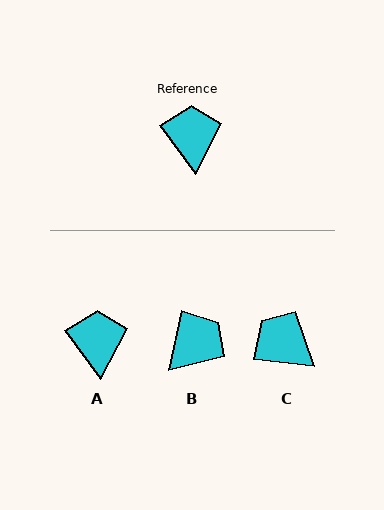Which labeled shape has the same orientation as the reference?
A.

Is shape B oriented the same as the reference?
No, it is off by about 49 degrees.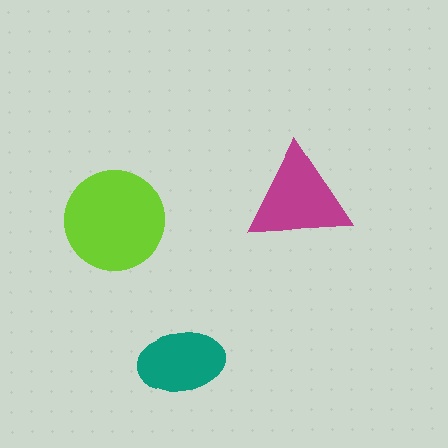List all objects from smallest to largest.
The teal ellipse, the magenta triangle, the lime circle.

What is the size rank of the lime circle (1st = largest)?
1st.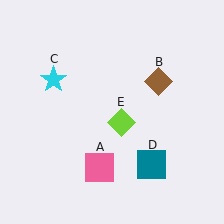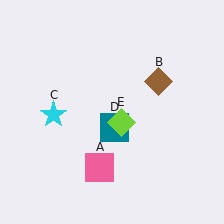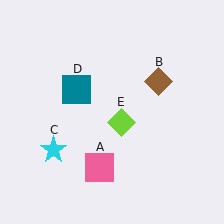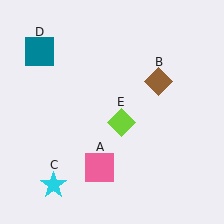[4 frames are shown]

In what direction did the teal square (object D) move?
The teal square (object D) moved up and to the left.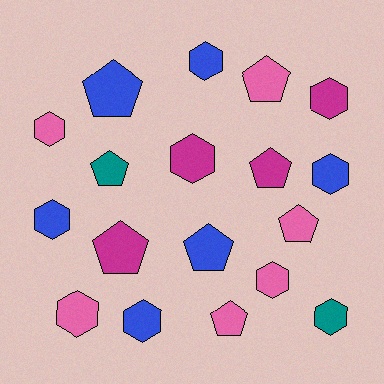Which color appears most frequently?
Pink, with 6 objects.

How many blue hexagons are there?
There are 4 blue hexagons.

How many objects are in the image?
There are 18 objects.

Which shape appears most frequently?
Hexagon, with 10 objects.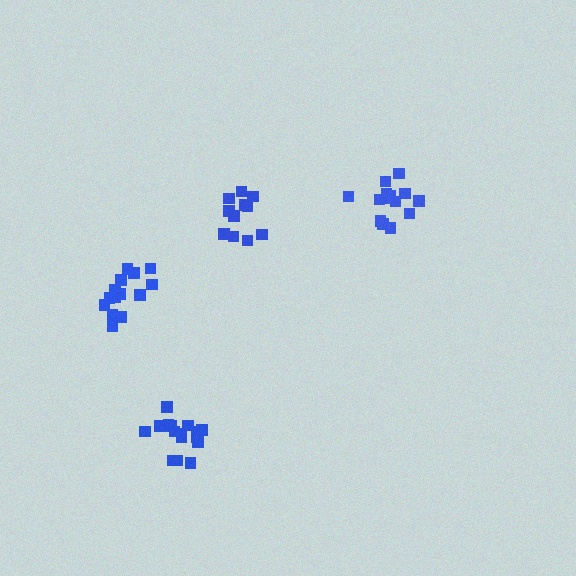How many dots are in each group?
Group 1: 14 dots, Group 2: 14 dots, Group 3: 11 dots, Group 4: 16 dots (55 total).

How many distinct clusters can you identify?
There are 4 distinct clusters.